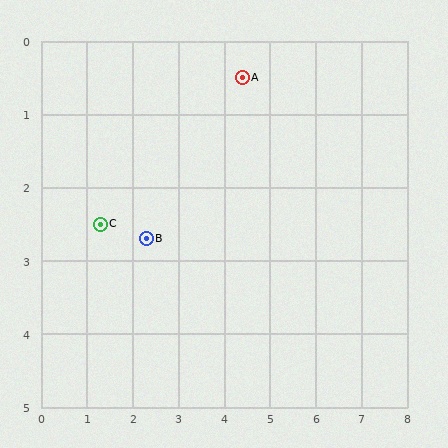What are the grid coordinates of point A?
Point A is at approximately (4.4, 0.5).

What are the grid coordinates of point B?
Point B is at approximately (2.3, 2.7).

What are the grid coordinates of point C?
Point C is at approximately (1.3, 2.5).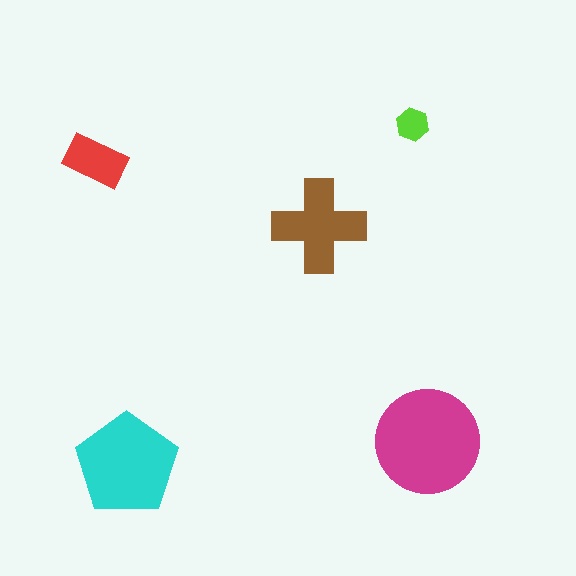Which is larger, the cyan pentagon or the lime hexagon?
The cyan pentagon.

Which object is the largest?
The magenta circle.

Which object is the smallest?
The lime hexagon.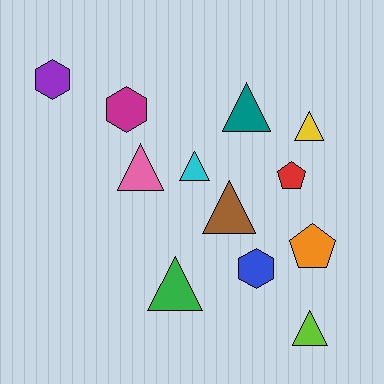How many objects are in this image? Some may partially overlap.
There are 12 objects.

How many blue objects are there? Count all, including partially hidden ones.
There is 1 blue object.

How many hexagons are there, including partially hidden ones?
There are 3 hexagons.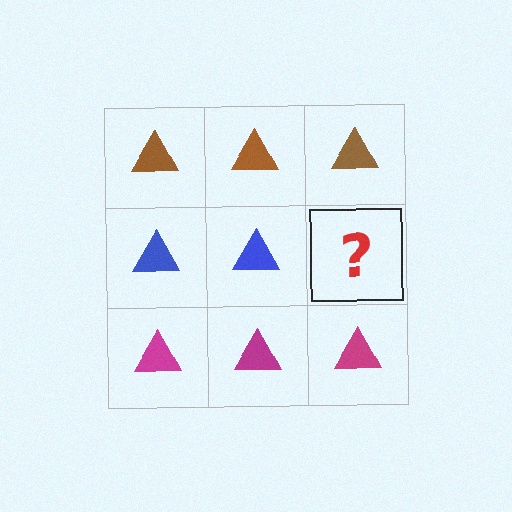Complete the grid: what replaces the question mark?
The question mark should be replaced with a blue triangle.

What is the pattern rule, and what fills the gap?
The rule is that each row has a consistent color. The gap should be filled with a blue triangle.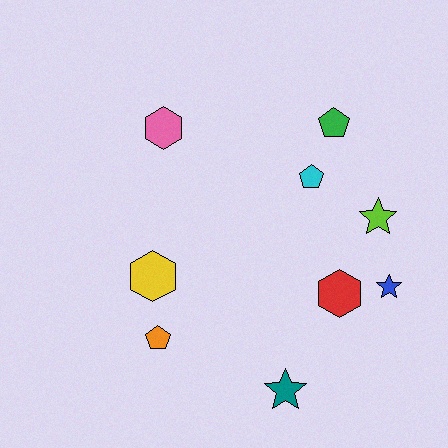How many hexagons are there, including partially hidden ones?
There are 3 hexagons.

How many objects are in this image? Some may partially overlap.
There are 9 objects.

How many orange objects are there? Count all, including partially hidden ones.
There is 1 orange object.